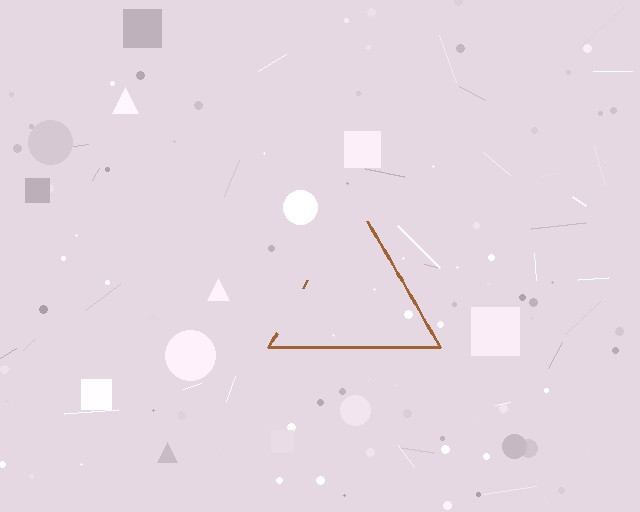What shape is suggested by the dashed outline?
The dashed outline suggests a triangle.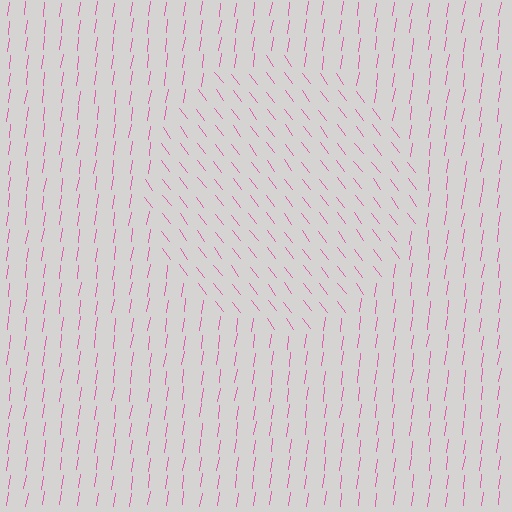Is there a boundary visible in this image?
Yes, there is a texture boundary formed by a change in line orientation.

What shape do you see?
I see a circle.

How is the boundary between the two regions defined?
The boundary is defined purely by a change in line orientation (approximately 45 degrees difference). All lines are the same color and thickness.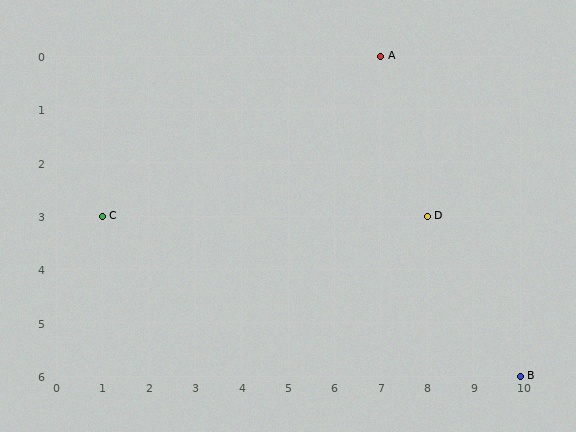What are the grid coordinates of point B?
Point B is at grid coordinates (10, 6).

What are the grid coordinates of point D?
Point D is at grid coordinates (8, 3).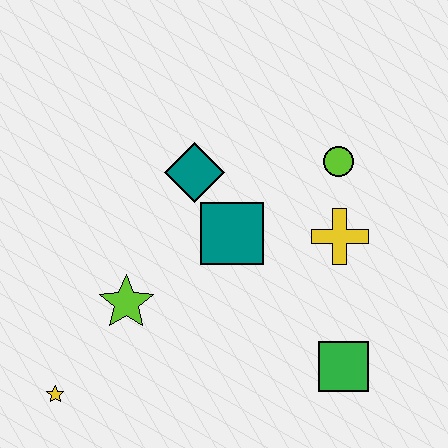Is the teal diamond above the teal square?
Yes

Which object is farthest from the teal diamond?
The yellow star is farthest from the teal diamond.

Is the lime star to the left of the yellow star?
No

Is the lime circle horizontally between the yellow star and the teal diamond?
No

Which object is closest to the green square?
The yellow cross is closest to the green square.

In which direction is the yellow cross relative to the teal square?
The yellow cross is to the right of the teal square.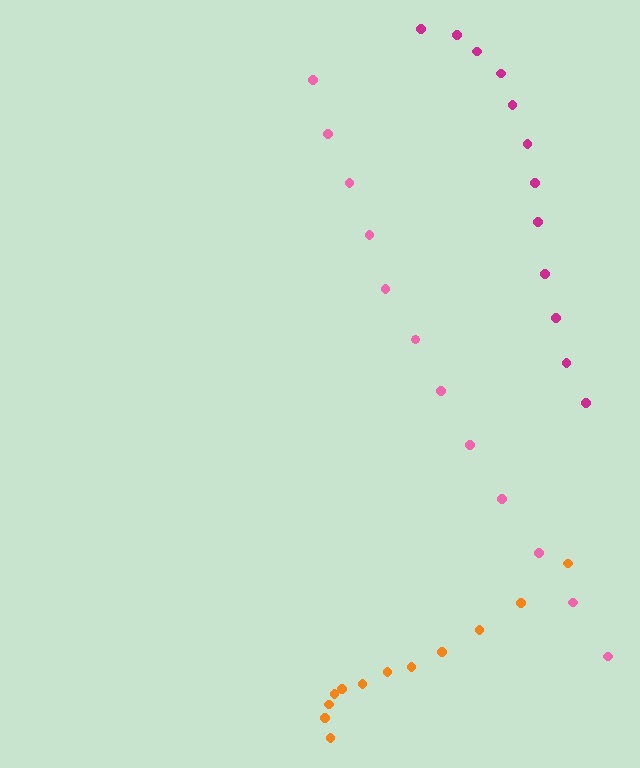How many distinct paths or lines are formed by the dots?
There are 3 distinct paths.